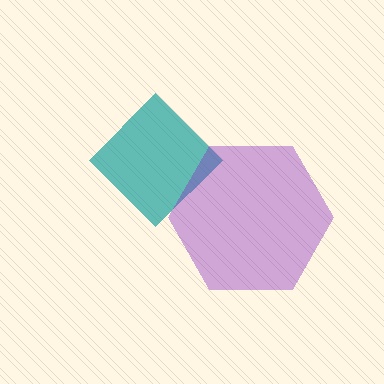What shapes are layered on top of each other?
The layered shapes are: a teal diamond, a purple hexagon.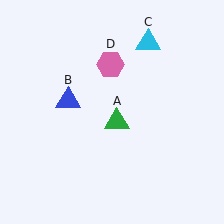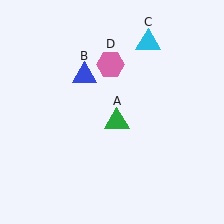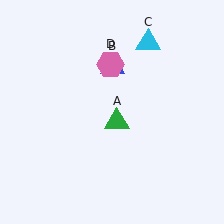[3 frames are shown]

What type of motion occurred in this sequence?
The blue triangle (object B) rotated clockwise around the center of the scene.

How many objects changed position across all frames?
1 object changed position: blue triangle (object B).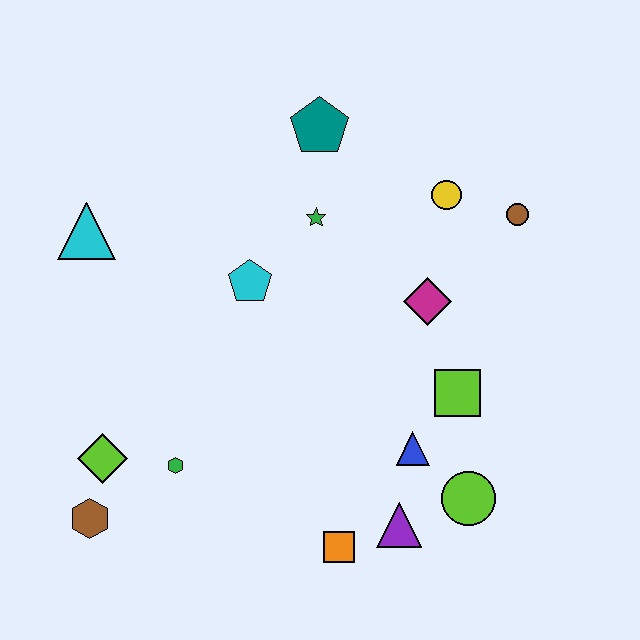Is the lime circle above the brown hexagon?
Yes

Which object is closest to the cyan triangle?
The cyan pentagon is closest to the cyan triangle.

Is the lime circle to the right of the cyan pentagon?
Yes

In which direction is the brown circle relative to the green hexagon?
The brown circle is to the right of the green hexagon.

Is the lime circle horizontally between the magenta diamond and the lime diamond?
No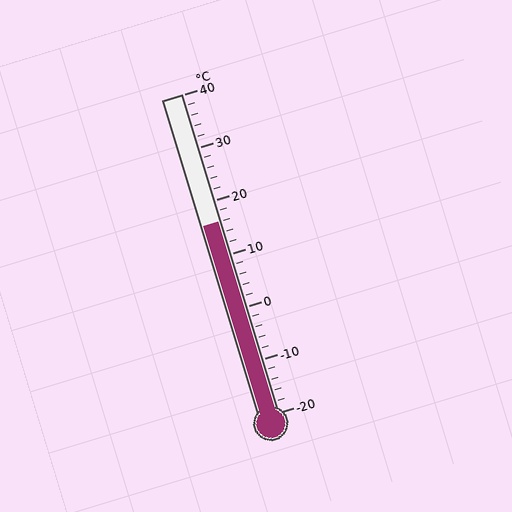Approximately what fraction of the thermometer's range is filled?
The thermometer is filled to approximately 60% of its range.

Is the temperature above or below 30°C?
The temperature is below 30°C.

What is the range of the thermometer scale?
The thermometer scale ranges from -20°C to 40°C.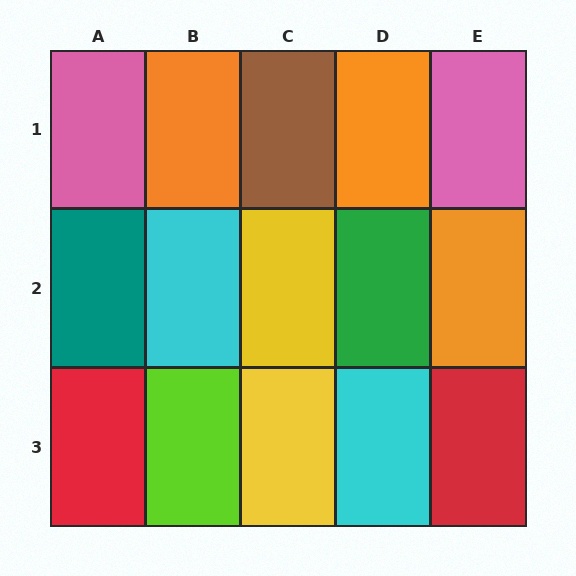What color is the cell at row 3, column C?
Yellow.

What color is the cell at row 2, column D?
Green.